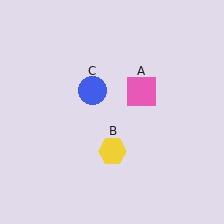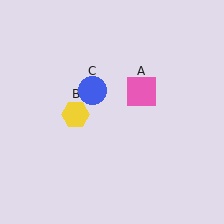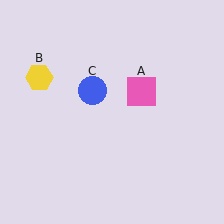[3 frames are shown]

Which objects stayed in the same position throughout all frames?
Pink square (object A) and blue circle (object C) remained stationary.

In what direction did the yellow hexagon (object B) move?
The yellow hexagon (object B) moved up and to the left.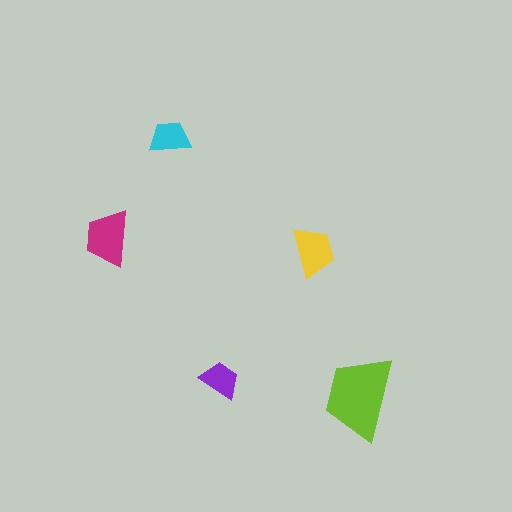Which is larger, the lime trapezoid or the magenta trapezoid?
The lime one.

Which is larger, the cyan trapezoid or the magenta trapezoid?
The magenta one.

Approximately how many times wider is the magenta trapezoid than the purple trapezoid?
About 1.5 times wider.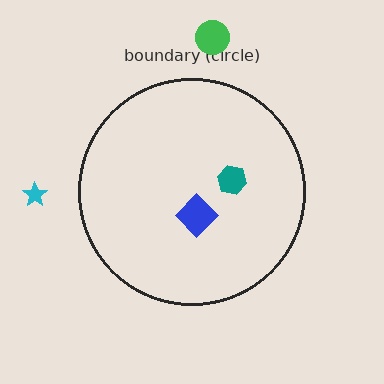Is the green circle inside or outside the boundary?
Outside.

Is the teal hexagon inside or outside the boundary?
Inside.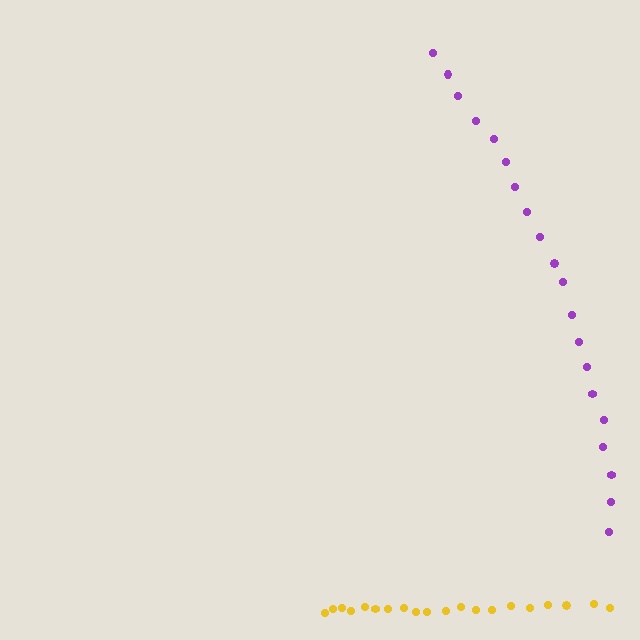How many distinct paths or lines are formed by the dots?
There are 2 distinct paths.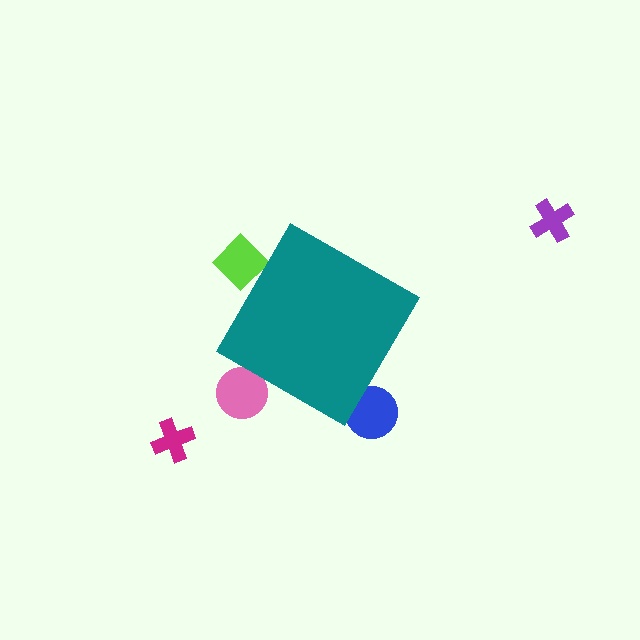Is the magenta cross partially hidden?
No, the magenta cross is fully visible.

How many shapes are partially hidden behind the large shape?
3 shapes are partially hidden.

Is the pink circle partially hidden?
Yes, the pink circle is partially hidden behind the teal diamond.